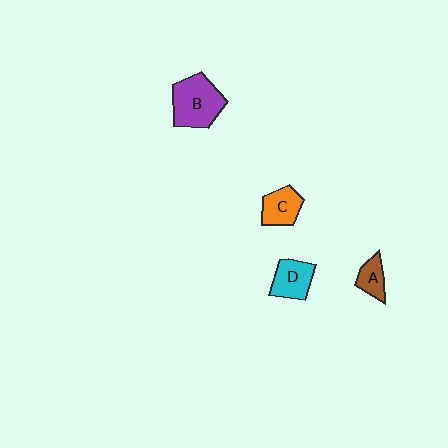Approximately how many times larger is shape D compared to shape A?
Approximately 1.5 times.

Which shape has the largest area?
Shape B (purple).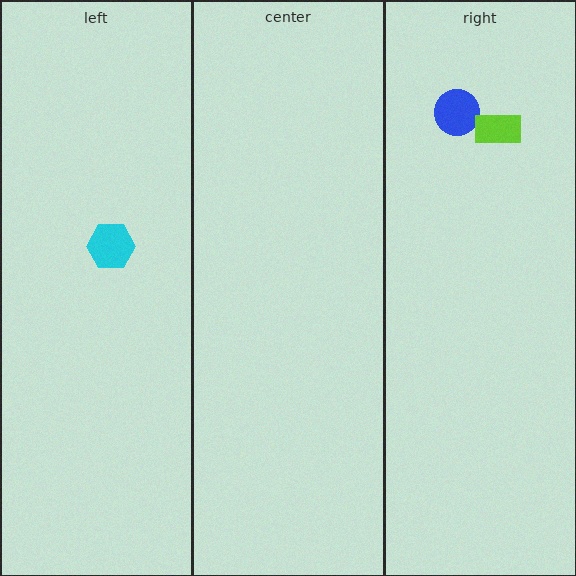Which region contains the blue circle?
The right region.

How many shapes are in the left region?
1.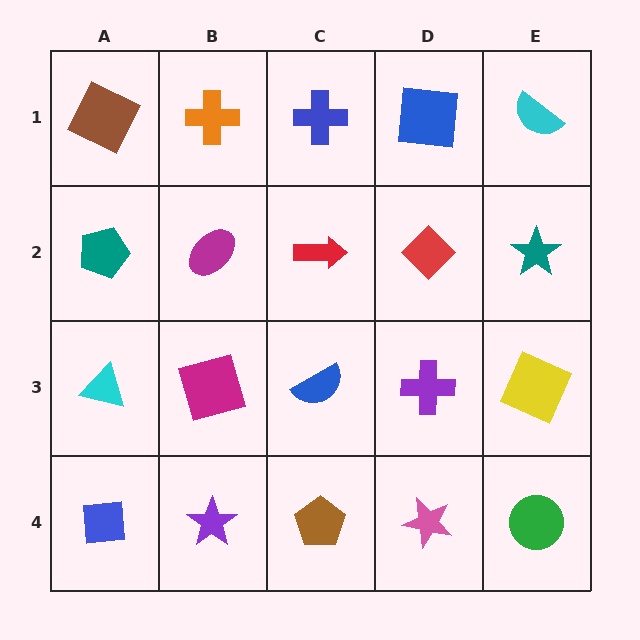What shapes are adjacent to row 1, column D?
A red diamond (row 2, column D), a blue cross (row 1, column C), a cyan semicircle (row 1, column E).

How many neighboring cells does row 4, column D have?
3.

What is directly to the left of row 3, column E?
A purple cross.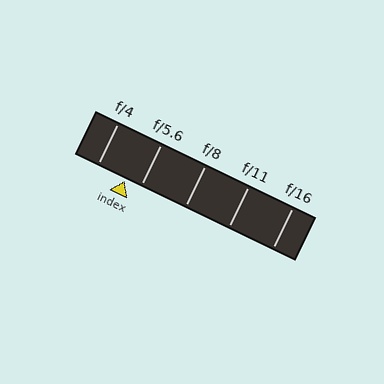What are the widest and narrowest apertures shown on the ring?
The widest aperture shown is f/4 and the narrowest is f/16.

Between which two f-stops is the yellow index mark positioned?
The index mark is between f/4 and f/5.6.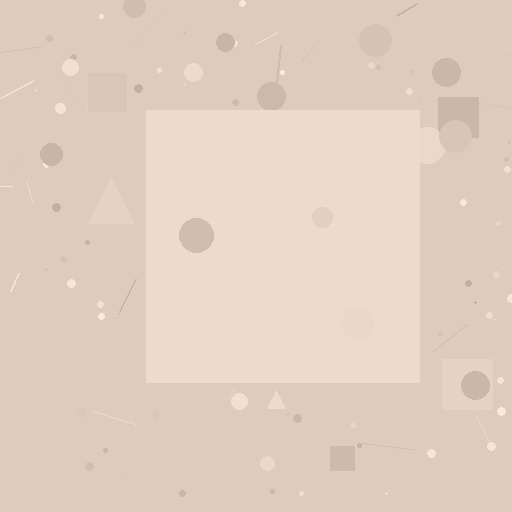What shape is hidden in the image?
A square is hidden in the image.